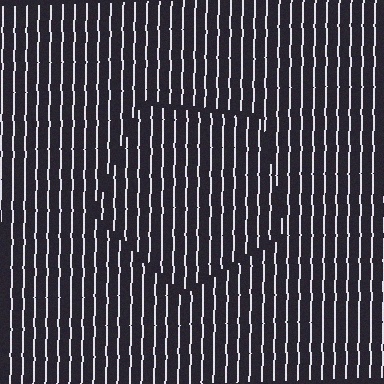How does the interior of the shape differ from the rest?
The interior of the shape contains the same grating, shifted by half a period — the contour is defined by the phase discontinuity where line-ends from the inner and outer gratings abut.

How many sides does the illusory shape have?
5 sides — the line-ends trace a pentagon.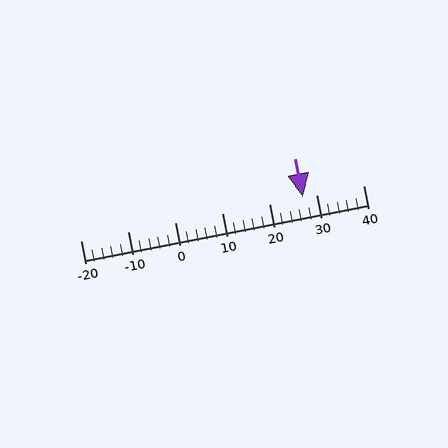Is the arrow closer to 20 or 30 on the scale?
The arrow is closer to 30.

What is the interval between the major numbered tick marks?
The major tick marks are spaced 10 units apart.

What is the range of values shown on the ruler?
The ruler shows values from -20 to 40.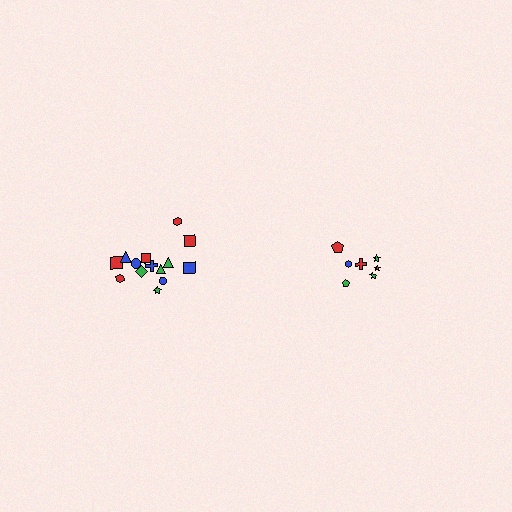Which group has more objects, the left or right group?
The left group.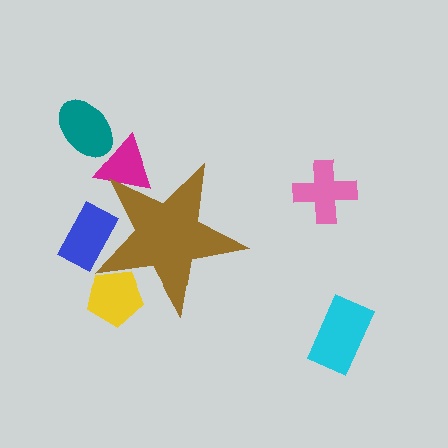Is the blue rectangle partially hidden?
Yes, the blue rectangle is partially hidden behind the brown star.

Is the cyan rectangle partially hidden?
No, the cyan rectangle is fully visible.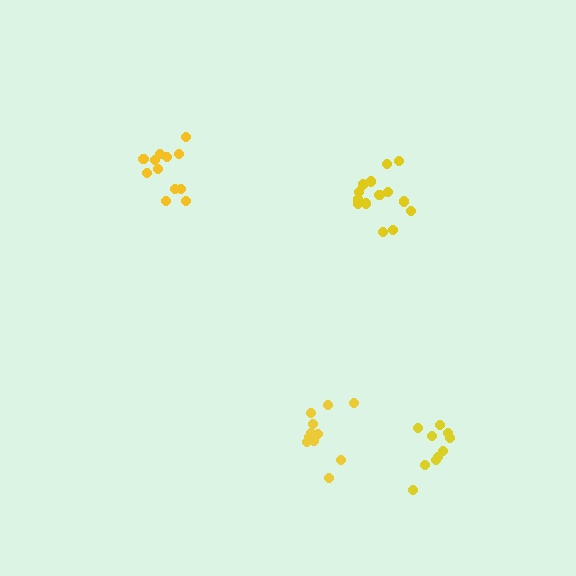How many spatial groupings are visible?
There are 4 spatial groupings.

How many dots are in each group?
Group 1: 11 dots, Group 2: 12 dots, Group 3: 14 dots, Group 4: 11 dots (48 total).